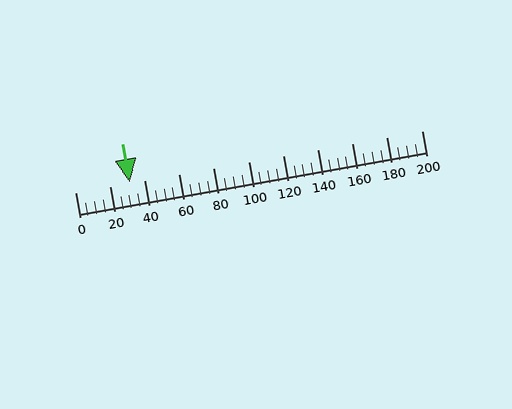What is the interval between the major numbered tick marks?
The major tick marks are spaced 20 units apart.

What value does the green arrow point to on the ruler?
The green arrow points to approximately 32.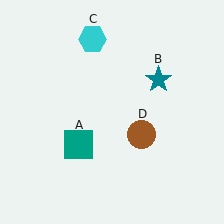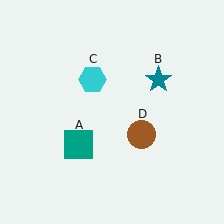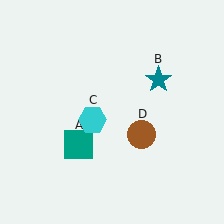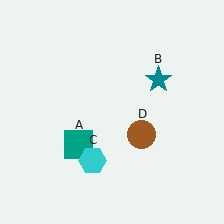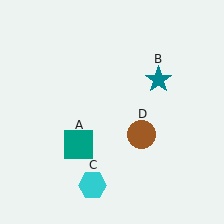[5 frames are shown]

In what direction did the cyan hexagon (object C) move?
The cyan hexagon (object C) moved down.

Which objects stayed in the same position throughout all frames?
Teal square (object A) and teal star (object B) and brown circle (object D) remained stationary.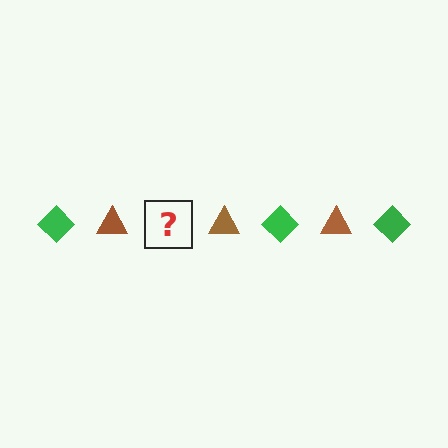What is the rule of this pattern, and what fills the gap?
The rule is that the pattern alternates between green diamond and brown triangle. The gap should be filled with a green diamond.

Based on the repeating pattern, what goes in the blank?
The blank should be a green diamond.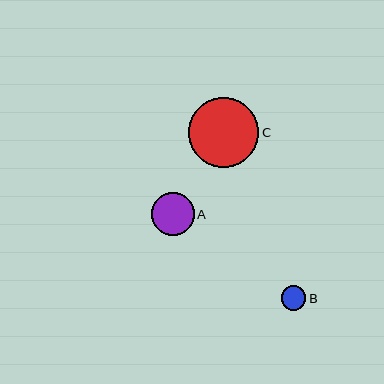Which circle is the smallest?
Circle B is the smallest with a size of approximately 25 pixels.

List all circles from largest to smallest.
From largest to smallest: C, A, B.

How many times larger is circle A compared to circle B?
Circle A is approximately 1.7 times the size of circle B.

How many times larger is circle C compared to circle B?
Circle C is approximately 2.8 times the size of circle B.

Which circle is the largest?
Circle C is the largest with a size of approximately 70 pixels.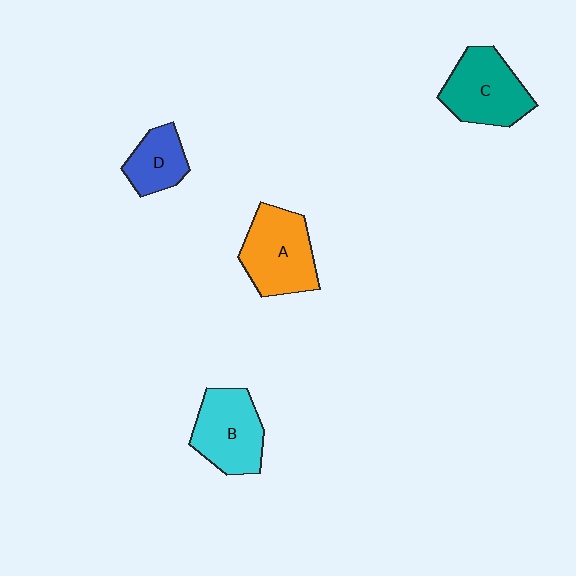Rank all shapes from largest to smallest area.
From largest to smallest: A (orange), C (teal), B (cyan), D (blue).